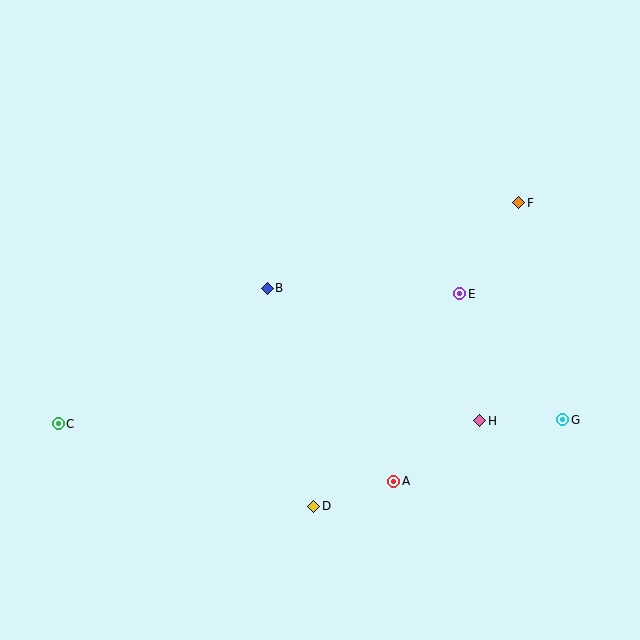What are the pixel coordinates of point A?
Point A is at (394, 481).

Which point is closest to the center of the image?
Point B at (267, 288) is closest to the center.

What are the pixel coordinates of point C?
Point C is at (58, 424).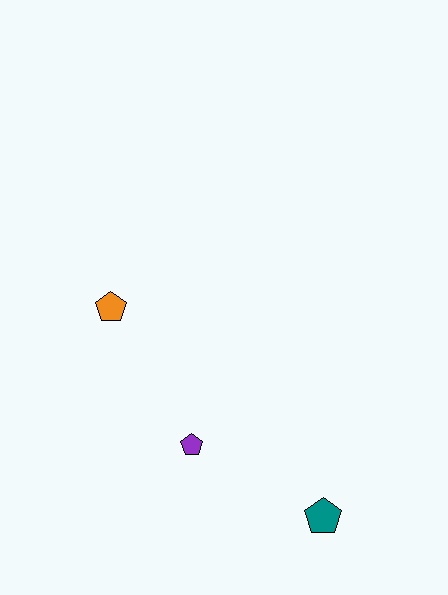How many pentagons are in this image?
There are 3 pentagons.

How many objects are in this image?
There are 3 objects.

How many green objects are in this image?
There are no green objects.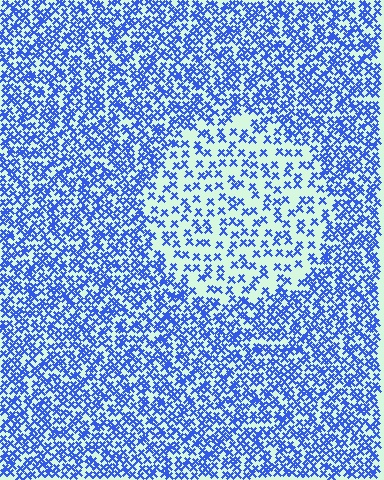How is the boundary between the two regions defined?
The boundary is defined by a change in element density (approximately 2.2x ratio). All elements are the same color, size, and shape.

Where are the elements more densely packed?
The elements are more densely packed outside the circle boundary.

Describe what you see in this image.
The image contains small blue elements arranged at two different densities. A circle-shaped region is visible where the elements are less densely packed than the surrounding area.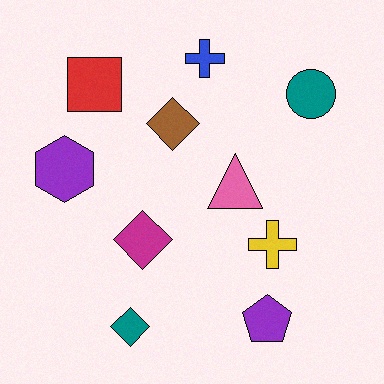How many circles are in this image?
There is 1 circle.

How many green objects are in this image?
There are no green objects.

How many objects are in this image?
There are 10 objects.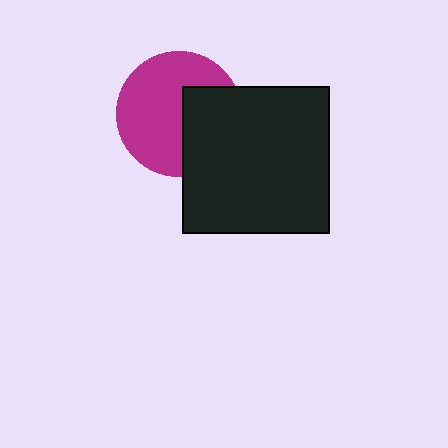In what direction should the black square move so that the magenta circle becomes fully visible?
The black square should move right. That is the shortest direction to clear the overlap and leave the magenta circle fully visible.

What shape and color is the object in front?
The object in front is a black square.